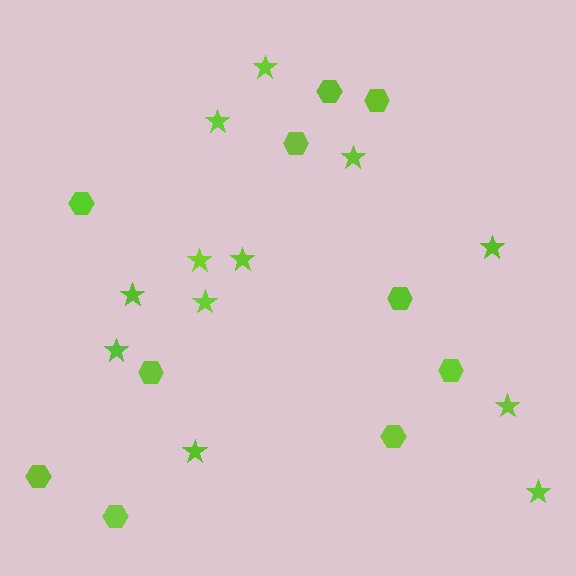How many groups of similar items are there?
There are 2 groups: one group of hexagons (10) and one group of stars (12).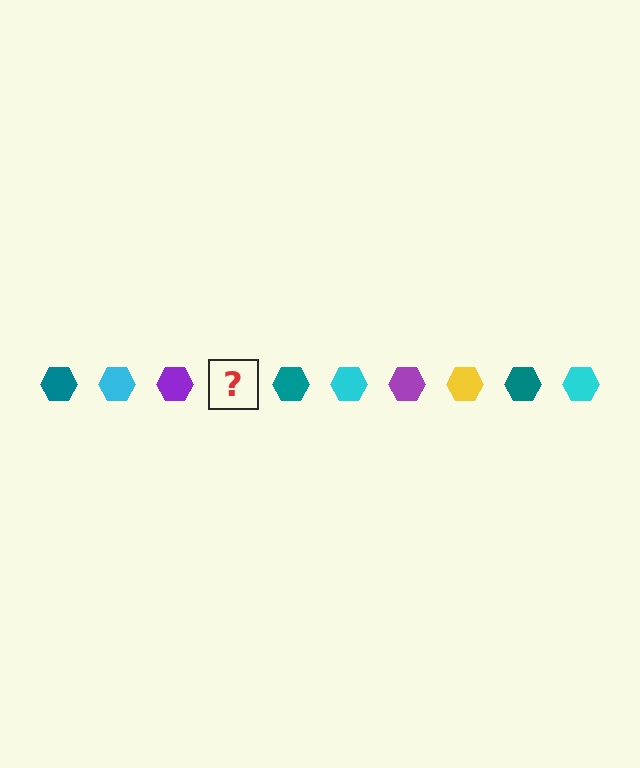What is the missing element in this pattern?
The missing element is a yellow hexagon.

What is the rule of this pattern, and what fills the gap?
The rule is that the pattern cycles through teal, cyan, purple, yellow hexagons. The gap should be filled with a yellow hexagon.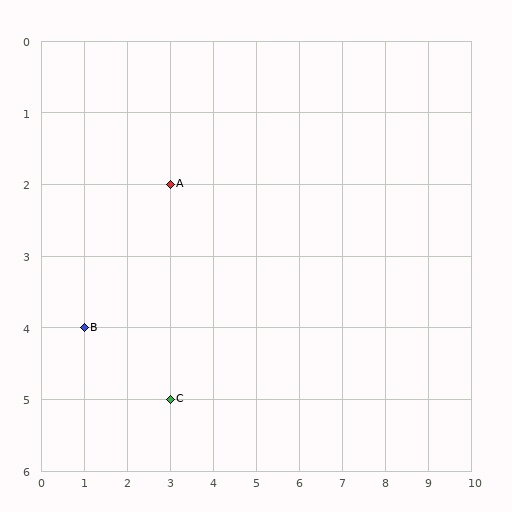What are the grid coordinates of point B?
Point B is at grid coordinates (1, 4).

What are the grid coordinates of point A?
Point A is at grid coordinates (3, 2).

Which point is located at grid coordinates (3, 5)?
Point C is at (3, 5).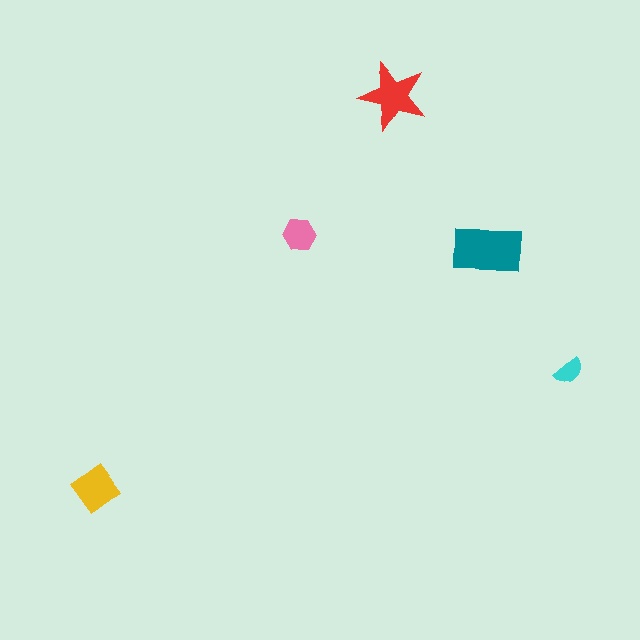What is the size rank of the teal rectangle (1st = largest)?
1st.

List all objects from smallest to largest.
The cyan semicircle, the pink hexagon, the yellow diamond, the red star, the teal rectangle.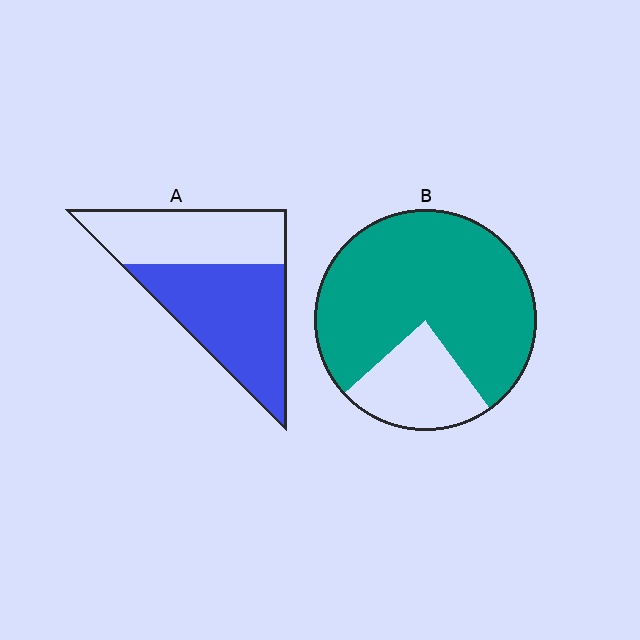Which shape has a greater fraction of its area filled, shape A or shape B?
Shape B.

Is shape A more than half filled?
Yes.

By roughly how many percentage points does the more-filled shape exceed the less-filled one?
By roughly 20 percentage points (B over A).